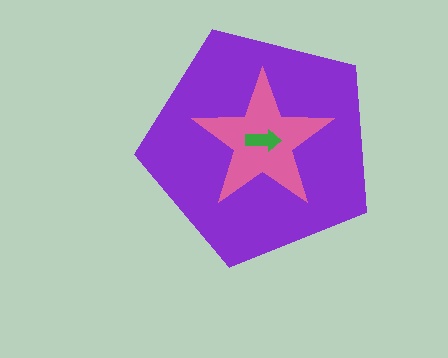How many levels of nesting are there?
3.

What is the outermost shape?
The purple pentagon.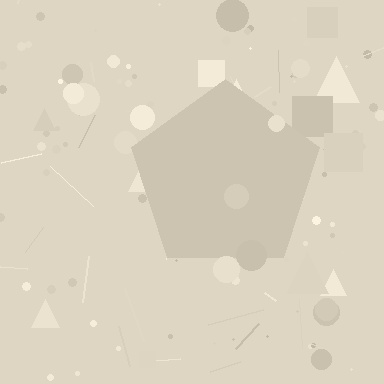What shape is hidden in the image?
A pentagon is hidden in the image.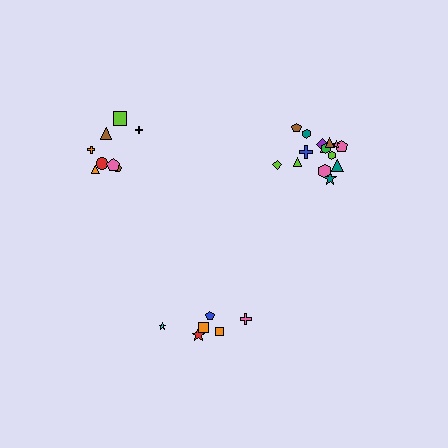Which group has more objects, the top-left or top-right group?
The top-right group.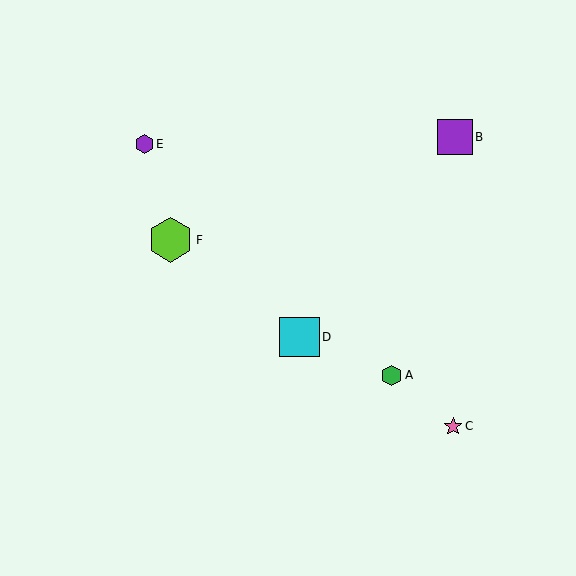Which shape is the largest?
The lime hexagon (labeled F) is the largest.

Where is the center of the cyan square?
The center of the cyan square is at (299, 337).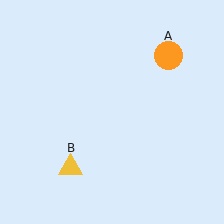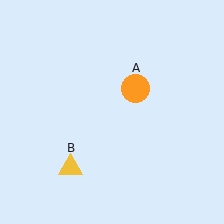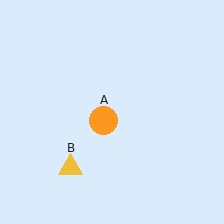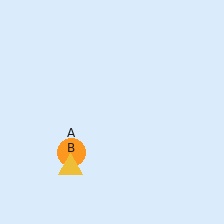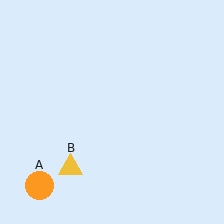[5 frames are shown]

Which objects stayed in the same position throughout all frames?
Yellow triangle (object B) remained stationary.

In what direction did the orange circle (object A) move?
The orange circle (object A) moved down and to the left.